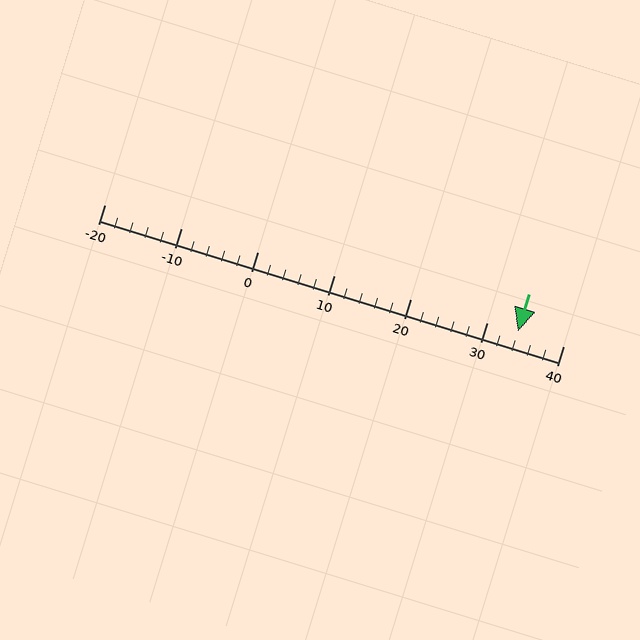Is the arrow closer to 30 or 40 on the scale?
The arrow is closer to 30.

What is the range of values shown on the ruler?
The ruler shows values from -20 to 40.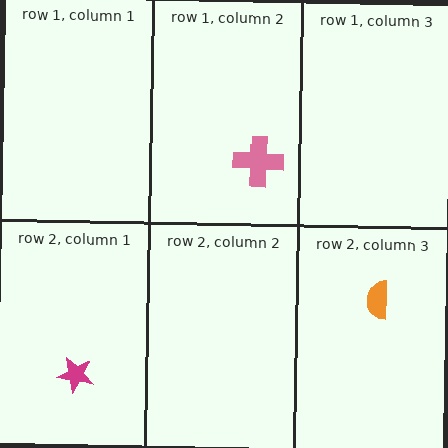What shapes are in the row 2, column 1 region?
The magenta star.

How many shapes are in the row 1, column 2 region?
1.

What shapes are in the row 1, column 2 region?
The pink cross.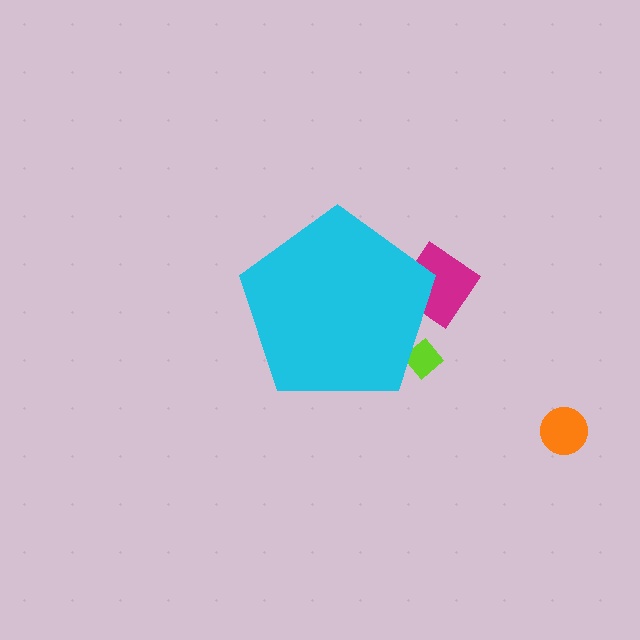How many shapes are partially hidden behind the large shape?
2 shapes are partially hidden.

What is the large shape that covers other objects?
A cyan pentagon.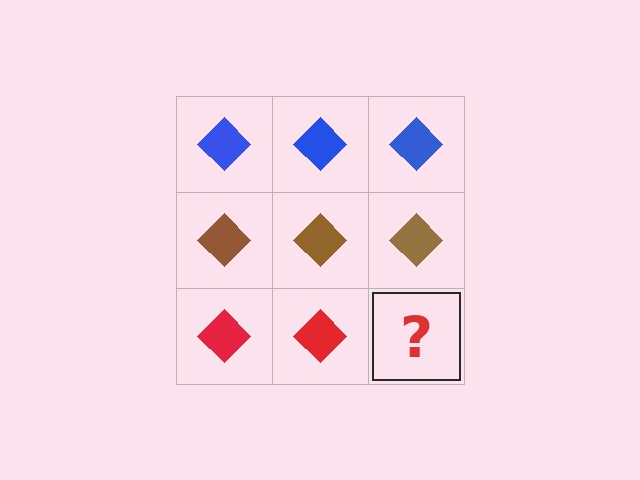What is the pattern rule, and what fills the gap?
The rule is that each row has a consistent color. The gap should be filled with a red diamond.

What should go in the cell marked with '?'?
The missing cell should contain a red diamond.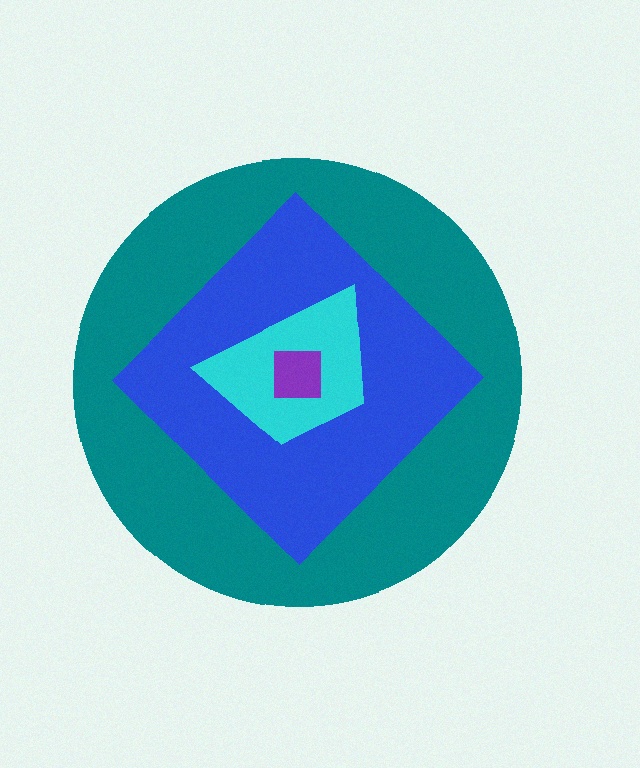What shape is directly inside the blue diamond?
The cyan trapezoid.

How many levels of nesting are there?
4.